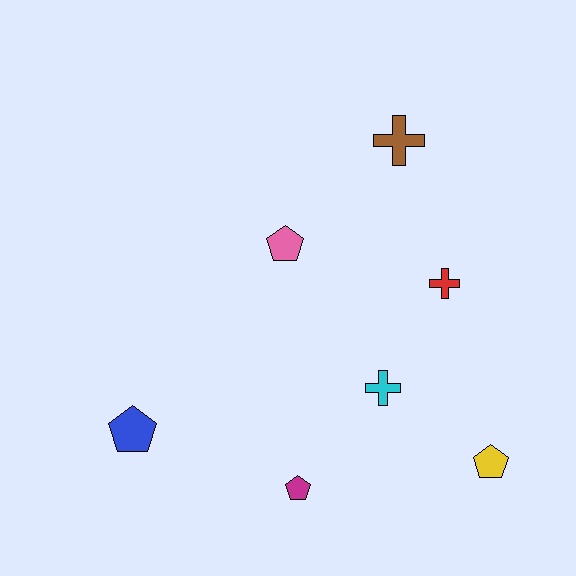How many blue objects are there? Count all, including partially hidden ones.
There is 1 blue object.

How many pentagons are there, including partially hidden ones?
There are 4 pentagons.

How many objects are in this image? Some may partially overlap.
There are 7 objects.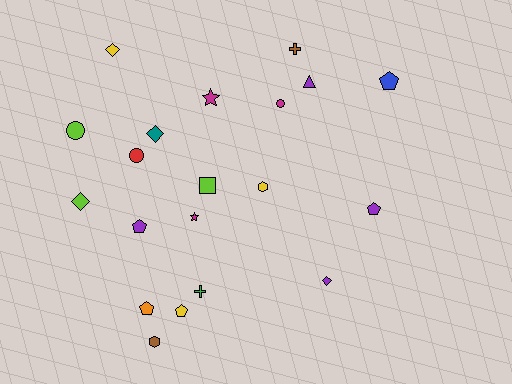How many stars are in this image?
There are 2 stars.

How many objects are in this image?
There are 20 objects.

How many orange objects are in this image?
There is 1 orange object.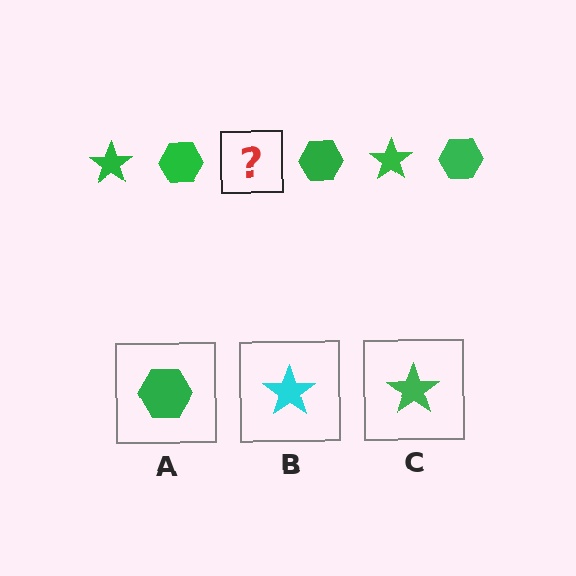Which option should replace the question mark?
Option C.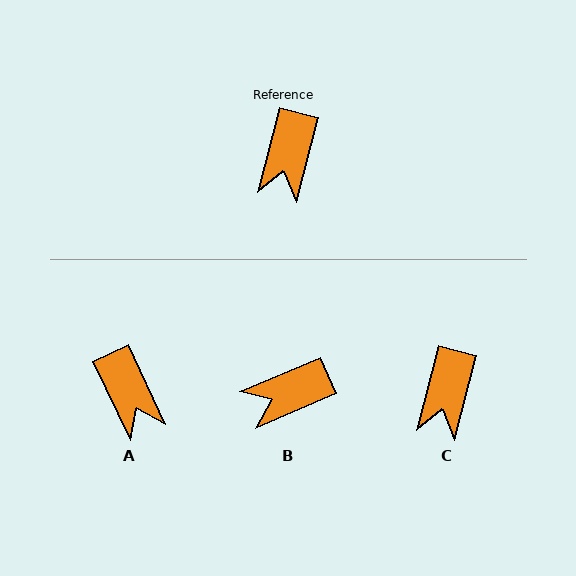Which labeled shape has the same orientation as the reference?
C.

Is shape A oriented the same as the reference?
No, it is off by about 40 degrees.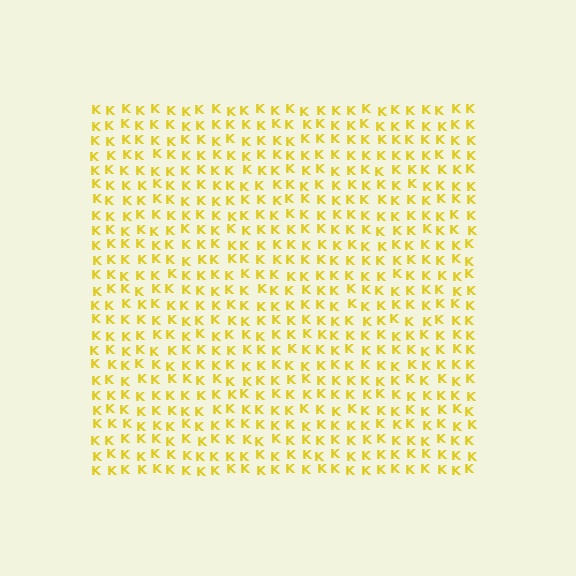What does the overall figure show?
The overall figure shows a square.